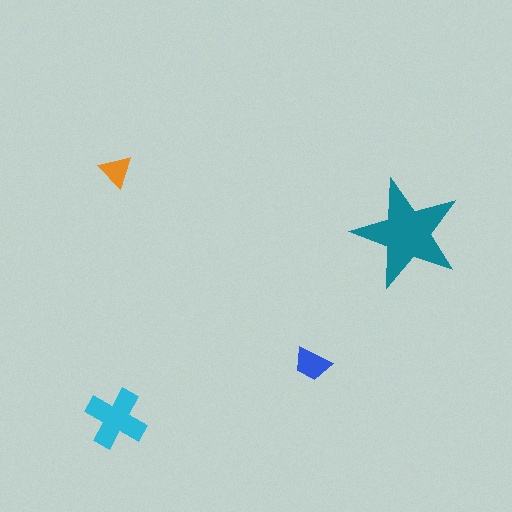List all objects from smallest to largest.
The orange triangle, the blue trapezoid, the cyan cross, the teal star.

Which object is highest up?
The orange triangle is topmost.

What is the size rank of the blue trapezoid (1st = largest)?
3rd.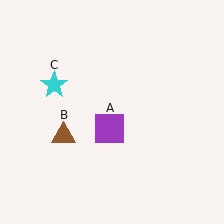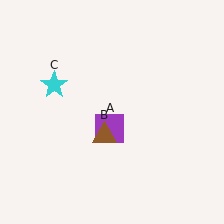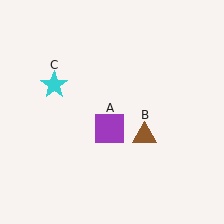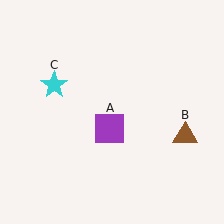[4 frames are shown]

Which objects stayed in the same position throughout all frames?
Purple square (object A) and cyan star (object C) remained stationary.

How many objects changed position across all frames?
1 object changed position: brown triangle (object B).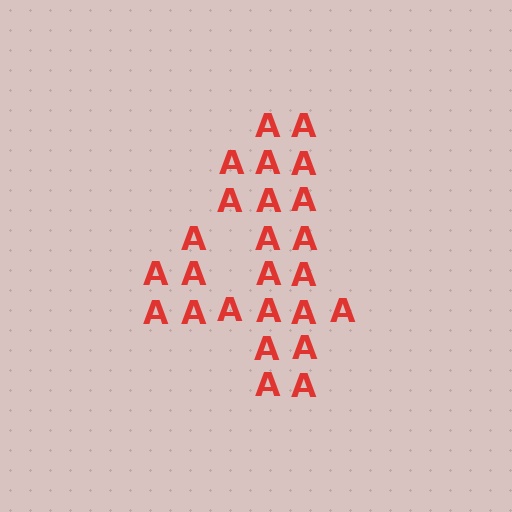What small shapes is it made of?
It is made of small letter A's.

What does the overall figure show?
The overall figure shows the digit 4.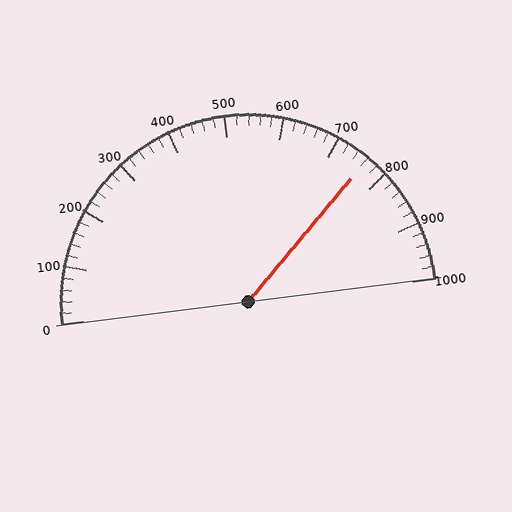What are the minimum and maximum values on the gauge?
The gauge ranges from 0 to 1000.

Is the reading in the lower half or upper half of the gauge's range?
The reading is in the upper half of the range (0 to 1000).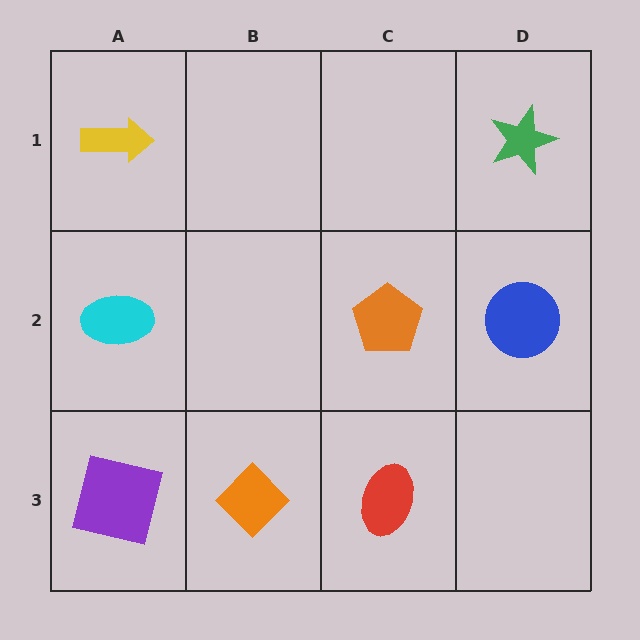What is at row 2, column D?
A blue circle.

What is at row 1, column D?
A green star.